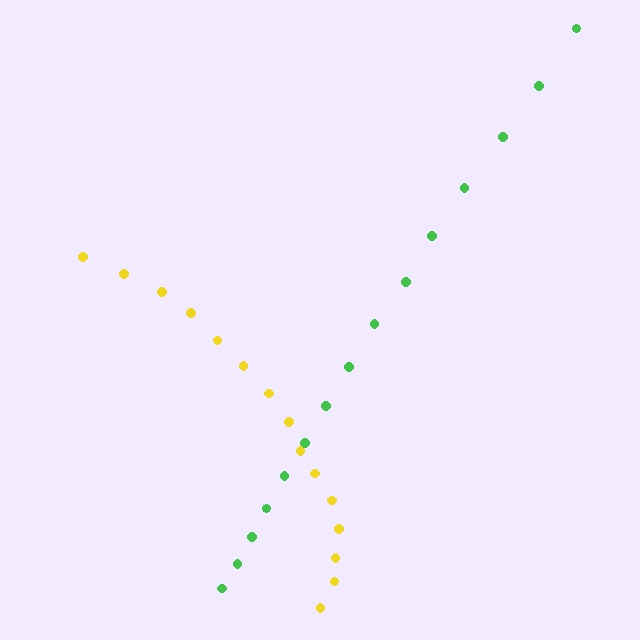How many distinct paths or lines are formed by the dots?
There are 2 distinct paths.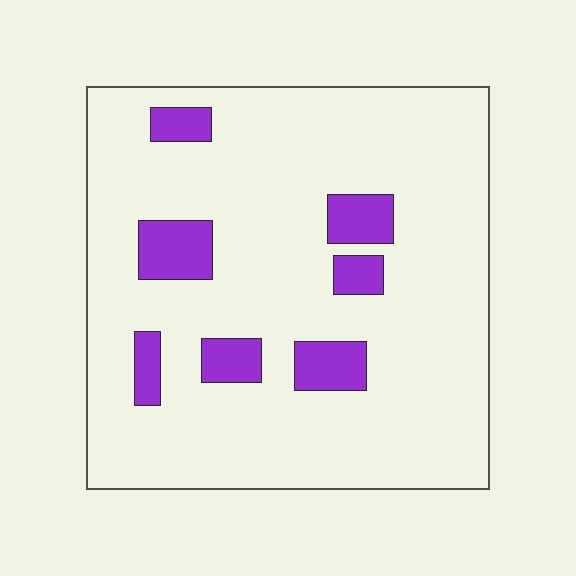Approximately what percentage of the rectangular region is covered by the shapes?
Approximately 15%.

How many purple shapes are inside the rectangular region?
7.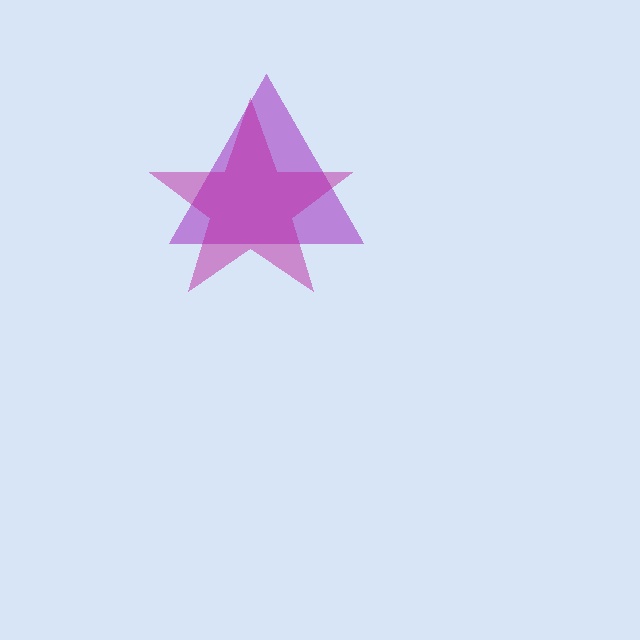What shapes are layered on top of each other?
The layered shapes are: a purple triangle, a magenta star.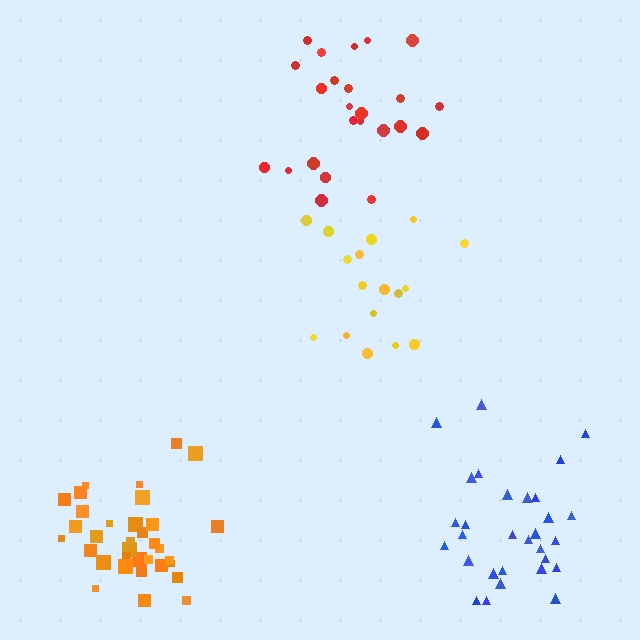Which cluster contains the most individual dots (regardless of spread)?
Orange (35).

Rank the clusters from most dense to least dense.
orange, blue, red, yellow.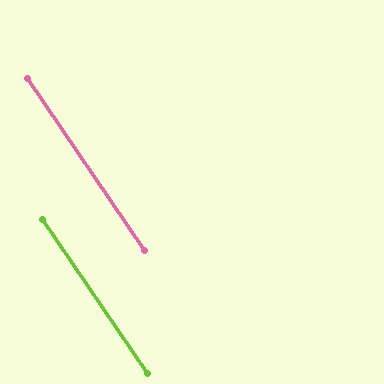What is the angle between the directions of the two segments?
Approximately 0 degrees.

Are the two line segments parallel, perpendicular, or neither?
Parallel — their directions differ by only 0.1°.